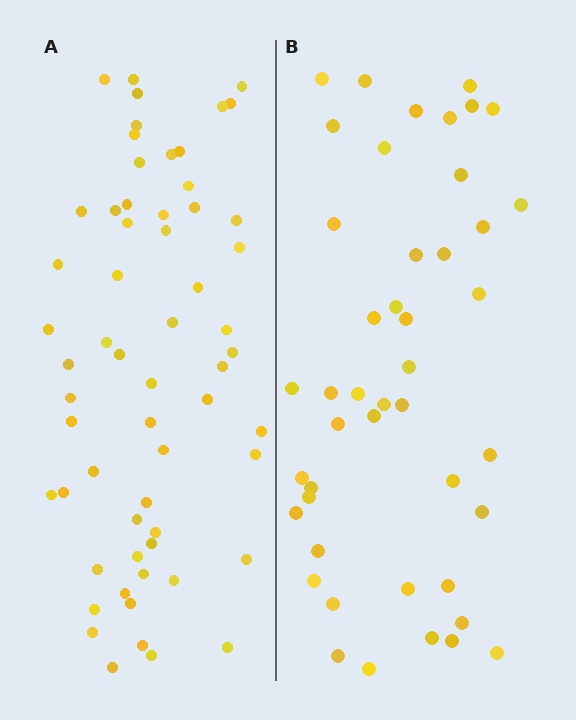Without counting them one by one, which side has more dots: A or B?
Region A (the left region) has more dots.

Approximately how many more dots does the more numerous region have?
Region A has approximately 15 more dots than region B.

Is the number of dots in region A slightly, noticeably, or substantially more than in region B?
Region A has noticeably more, but not dramatically so. The ratio is roughly 1.3 to 1.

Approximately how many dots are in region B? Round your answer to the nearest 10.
About 40 dots. (The exact count is 45, which rounds to 40.)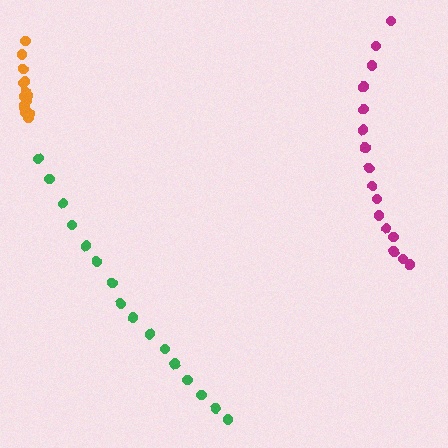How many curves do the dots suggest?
There are 3 distinct paths.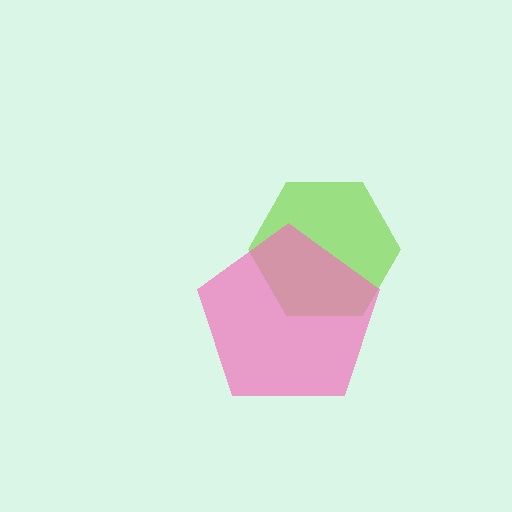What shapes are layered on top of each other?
The layered shapes are: a lime hexagon, a pink pentagon.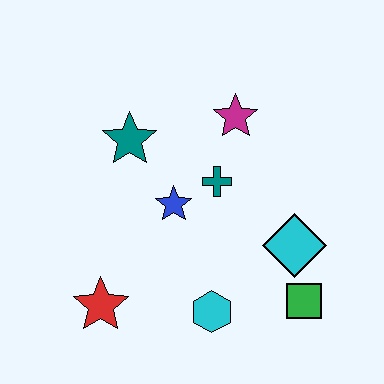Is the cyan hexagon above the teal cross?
No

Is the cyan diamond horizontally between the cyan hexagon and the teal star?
No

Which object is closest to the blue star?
The teal cross is closest to the blue star.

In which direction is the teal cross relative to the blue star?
The teal cross is to the right of the blue star.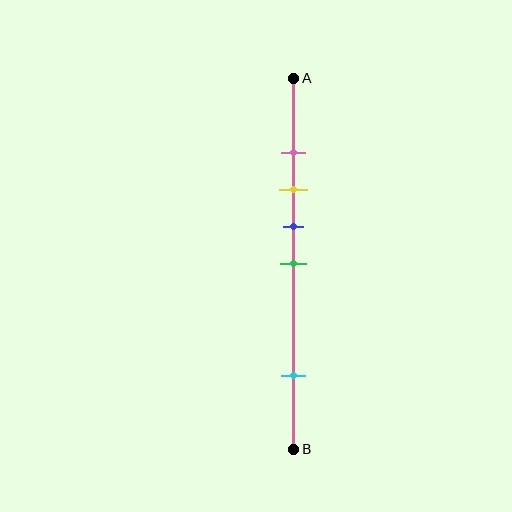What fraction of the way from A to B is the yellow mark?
The yellow mark is approximately 30% (0.3) of the way from A to B.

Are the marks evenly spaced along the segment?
No, the marks are not evenly spaced.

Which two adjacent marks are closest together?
The pink and yellow marks are the closest adjacent pair.